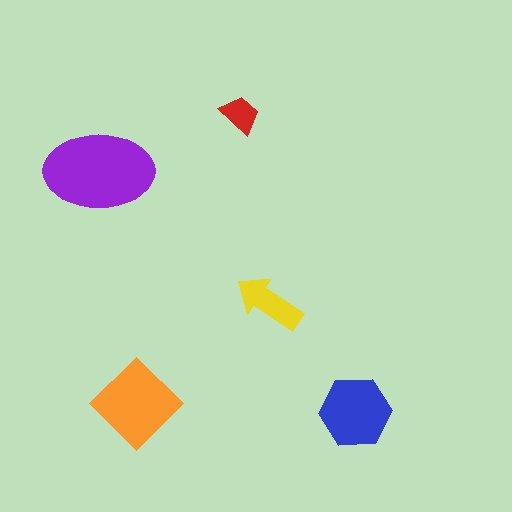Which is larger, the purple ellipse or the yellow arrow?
The purple ellipse.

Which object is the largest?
The purple ellipse.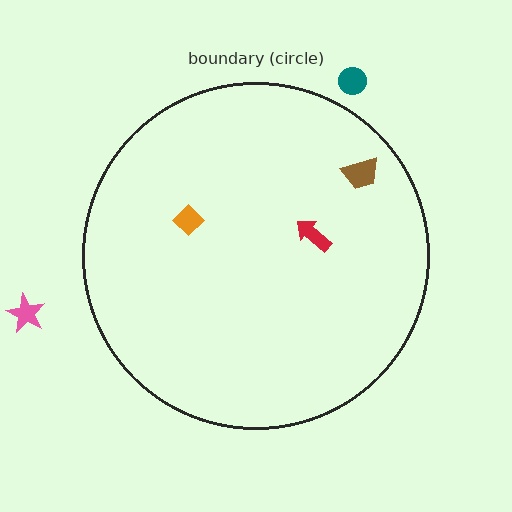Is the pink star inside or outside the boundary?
Outside.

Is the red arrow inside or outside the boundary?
Inside.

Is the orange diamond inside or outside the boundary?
Inside.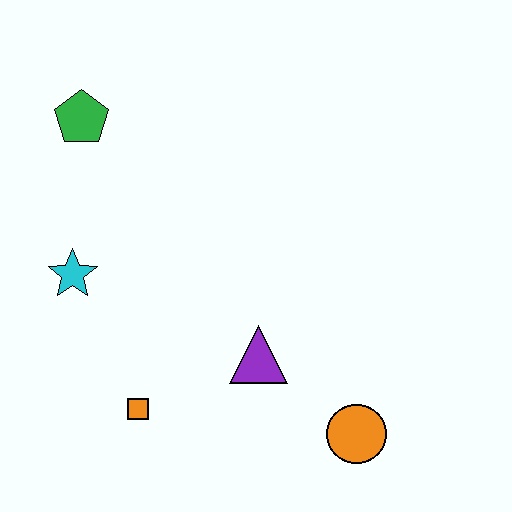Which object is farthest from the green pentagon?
The orange circle is farthest from the green pentagon.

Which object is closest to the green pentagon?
The cyan star is closest to the green pentagon.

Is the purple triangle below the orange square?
No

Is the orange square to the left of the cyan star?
No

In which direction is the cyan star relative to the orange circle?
The cyan star is to the left of the orange circle.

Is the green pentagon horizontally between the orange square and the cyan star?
Yes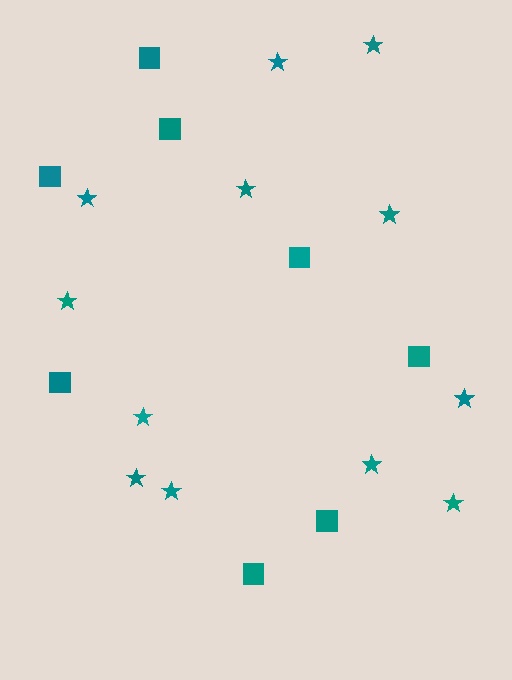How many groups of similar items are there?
There are 2 groups: one group of squares (8) and one group of stars (12).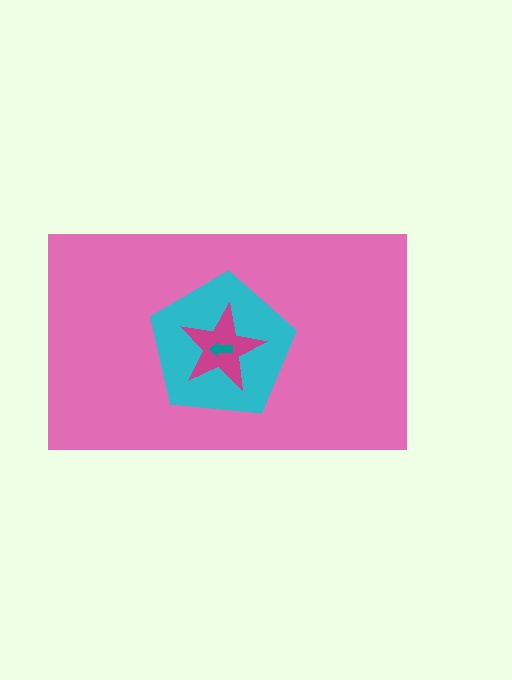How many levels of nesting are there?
4.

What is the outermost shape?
The pink rectangle.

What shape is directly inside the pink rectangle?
The cyan pentagon.